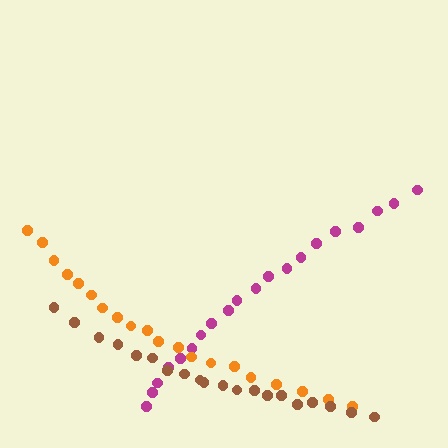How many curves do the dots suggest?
There are 3 distinct paths.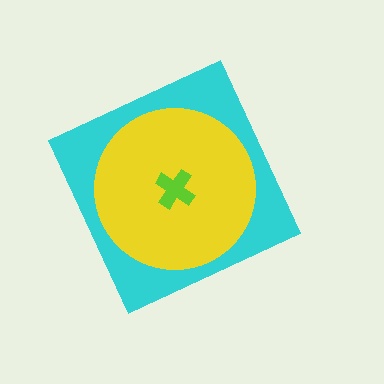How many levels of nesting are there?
3.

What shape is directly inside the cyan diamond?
The yellow circle.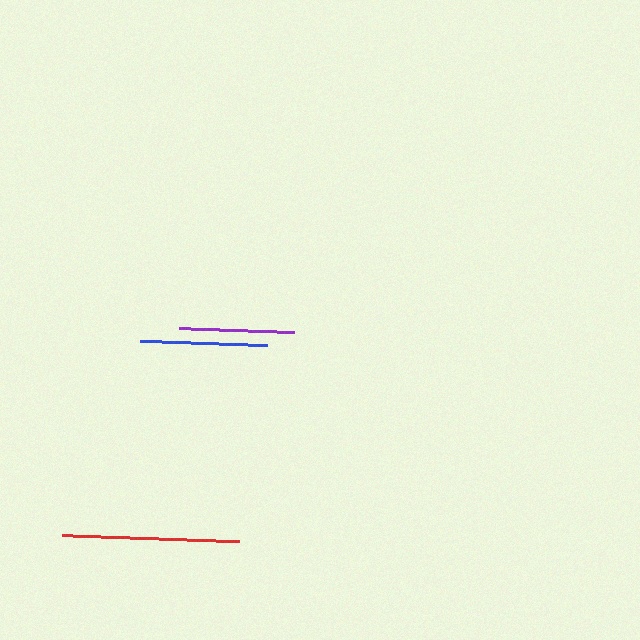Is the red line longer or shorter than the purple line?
The red line is longer than the purple line.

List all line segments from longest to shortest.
From longest to shortest: red, blue, purple.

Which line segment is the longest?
The red line is the longest at approximately 177 pixels.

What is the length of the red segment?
The red segment is approximately 177 pixels long.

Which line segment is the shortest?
The purple line is the shortest at approximately 115 pixels.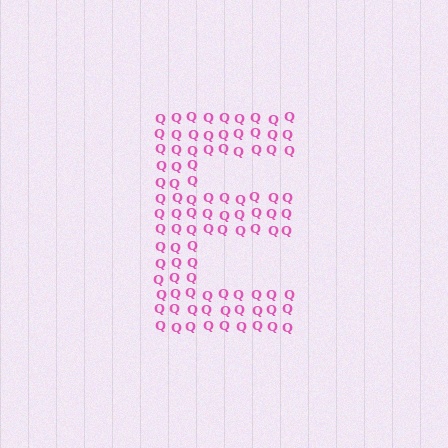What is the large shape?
The large shape is the letter E.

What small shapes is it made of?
It is made of small letter Q's.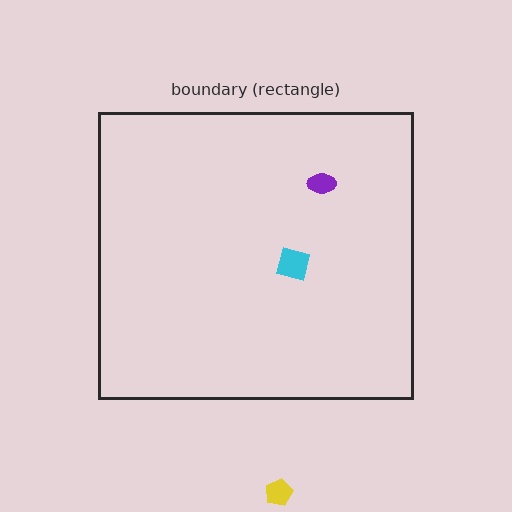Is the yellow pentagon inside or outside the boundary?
Outside.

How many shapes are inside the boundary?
2 inside, 1 outside.